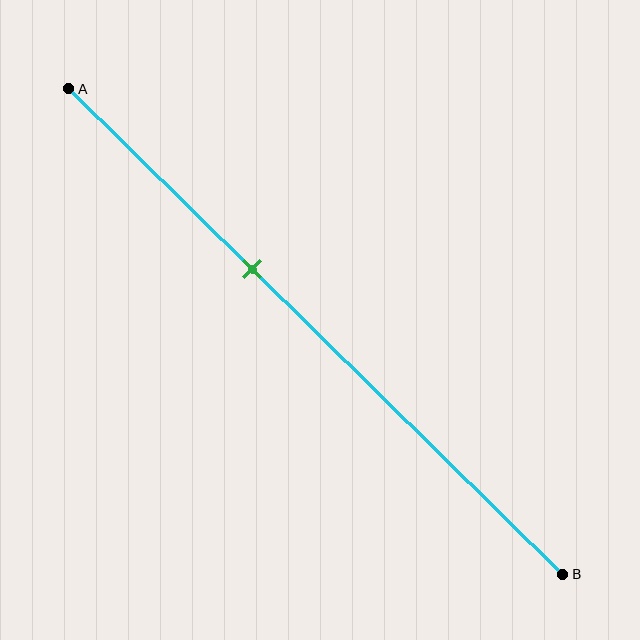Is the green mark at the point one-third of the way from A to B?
No, the mark is at about 35% from A, not at the 33% one-third point.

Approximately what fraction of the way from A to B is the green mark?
The green mark is approximately 35% of the way from A to B.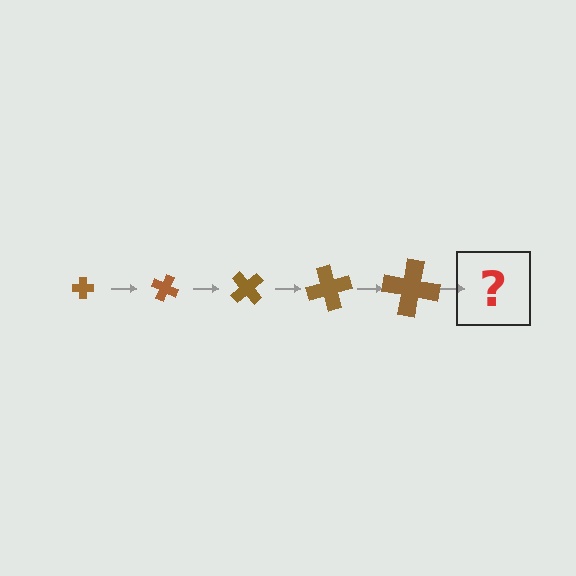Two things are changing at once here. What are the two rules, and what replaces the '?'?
The two rules are that the cross grows larger each step and it rotates 25 degrees each step. The '?' should be a cross, larger than the previous one and rotated 125 degrees from the start.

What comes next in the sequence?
The next element should be a cross, larger than the previous one and rotated 125 degrees from the start.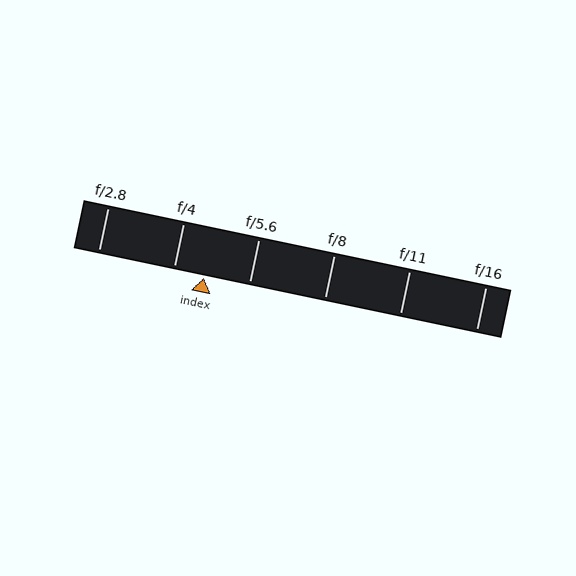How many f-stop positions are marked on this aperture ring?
There are 6 f-stop positions marked.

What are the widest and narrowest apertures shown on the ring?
The widest aperture shown is f/2.8 and the narrowest is f/16.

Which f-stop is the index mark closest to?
The index mark is closest to f/4.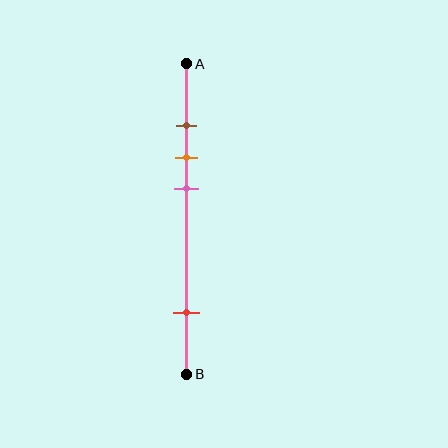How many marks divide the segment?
There are 4 marks dividing the segment.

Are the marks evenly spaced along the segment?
No, the marks are not evenly spaced.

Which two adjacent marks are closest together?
The brown and orange marks are the closest adjacent pair.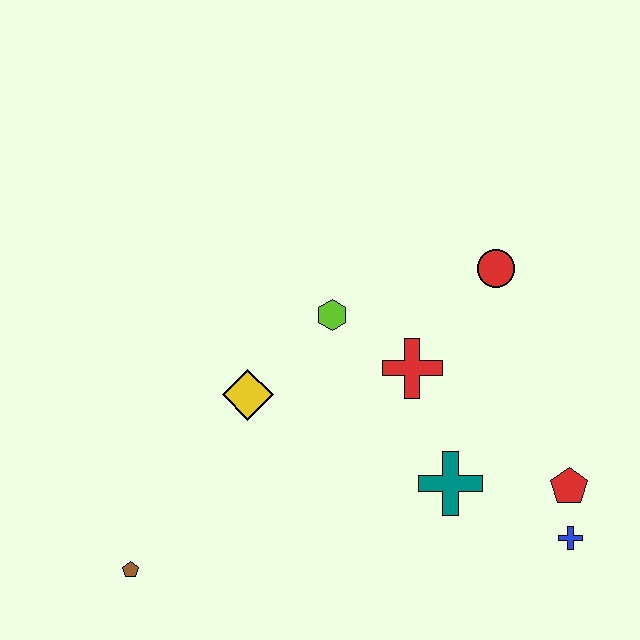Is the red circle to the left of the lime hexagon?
No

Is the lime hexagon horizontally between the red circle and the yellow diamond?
Yes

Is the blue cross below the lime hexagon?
Yes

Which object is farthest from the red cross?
The brown pentagon is farthest from the red cross.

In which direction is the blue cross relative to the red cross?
The blue cross is below the red cross.